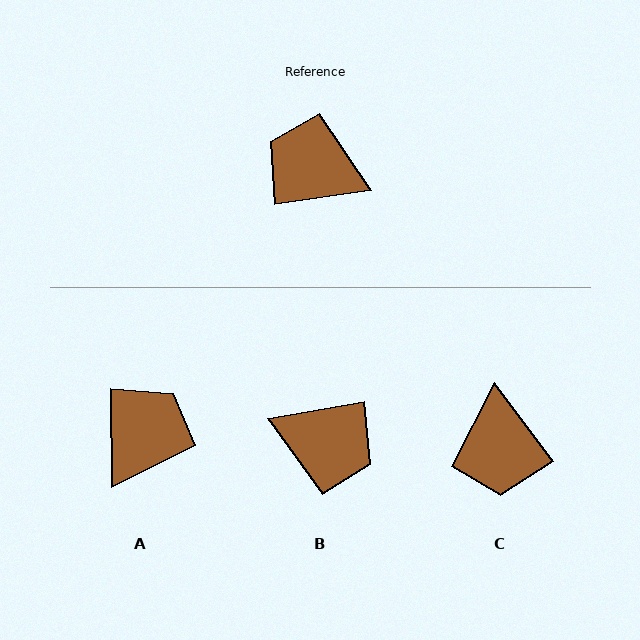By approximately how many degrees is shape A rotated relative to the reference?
Approximately 98 degrees clockwise.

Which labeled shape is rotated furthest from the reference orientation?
B, about 178 degrees away.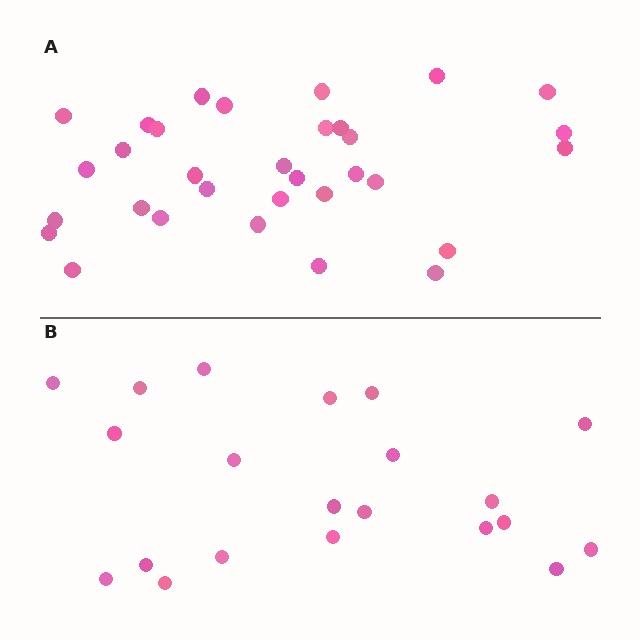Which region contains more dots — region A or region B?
Region A (the top region) has more dots.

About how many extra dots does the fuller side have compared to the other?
Region A has roughly 12 or so more dots than region B.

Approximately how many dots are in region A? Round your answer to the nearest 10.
About 30 dots. (The exact count is 32, which rounds to 30.)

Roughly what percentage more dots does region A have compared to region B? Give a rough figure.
About 50% more.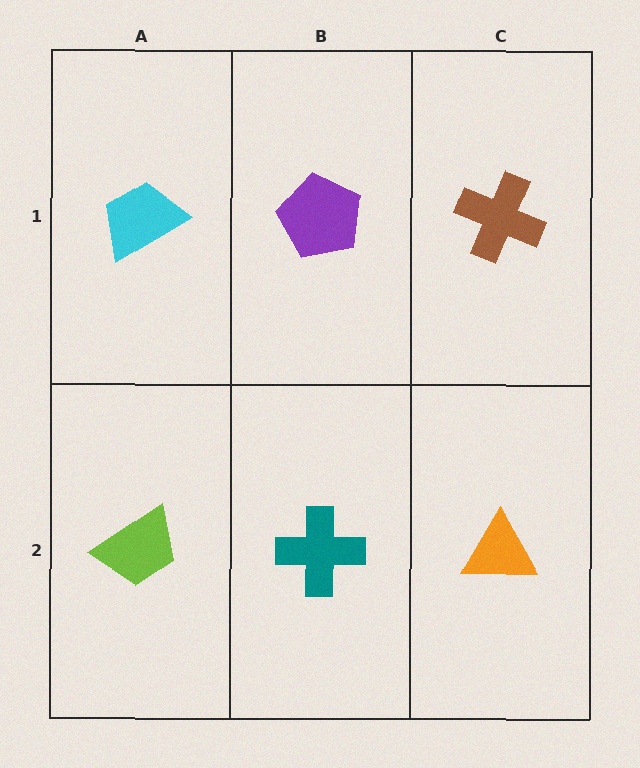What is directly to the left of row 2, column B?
A lime trapezoid.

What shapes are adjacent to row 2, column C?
A brown cross (row 1, column C), a teal cross (row 2, column B).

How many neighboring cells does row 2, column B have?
3.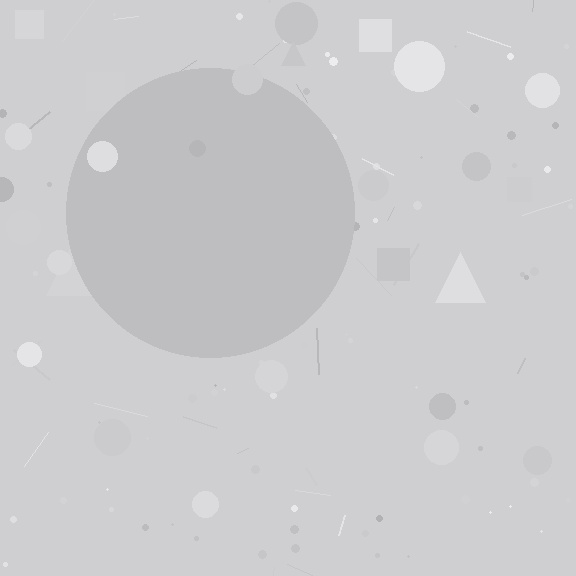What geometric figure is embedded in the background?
A circle is embedded in the background.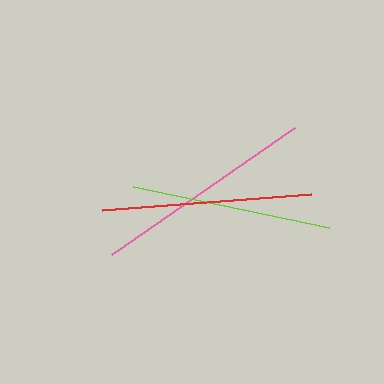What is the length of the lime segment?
The lime segment is approximately 199 pixels long.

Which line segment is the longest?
The pink line is the longest at approximately 222 pixels.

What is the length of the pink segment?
The pink segment is approximately 222 pixels long.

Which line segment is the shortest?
The lime line is the shortest at approximately 199 pixels.